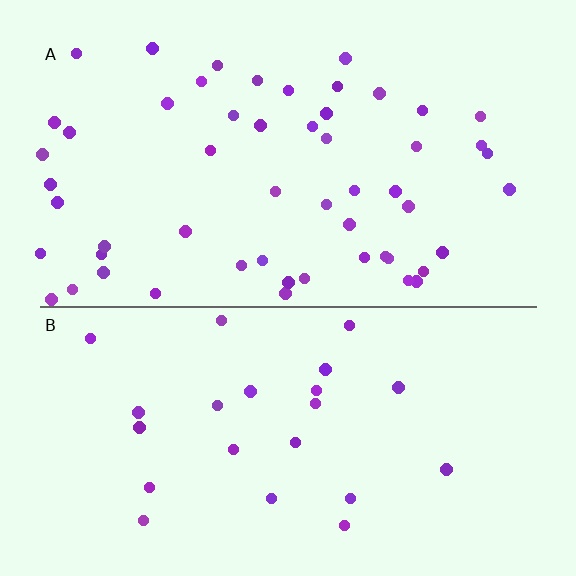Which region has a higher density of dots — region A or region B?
A (the top).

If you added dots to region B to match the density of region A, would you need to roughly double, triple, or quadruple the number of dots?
Approximately double.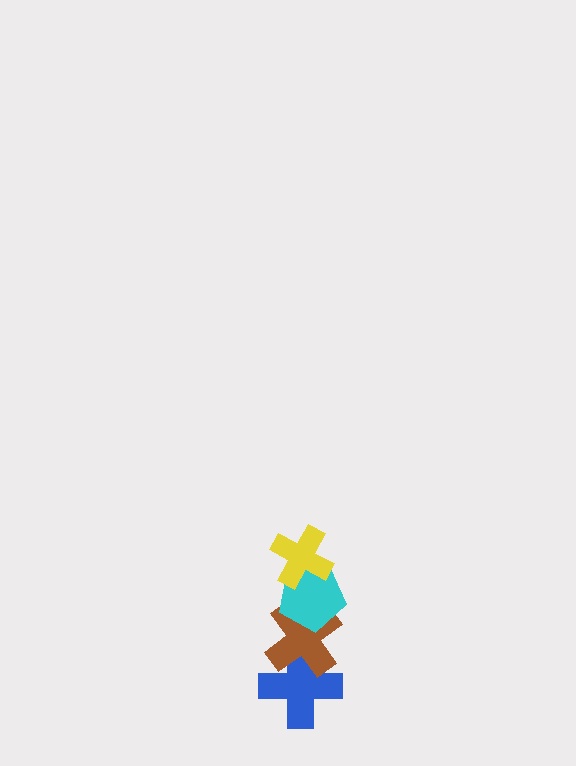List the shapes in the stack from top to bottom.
From top to bottom: the yellow cross, the cyan pentagon, the brown cross, the blue cross.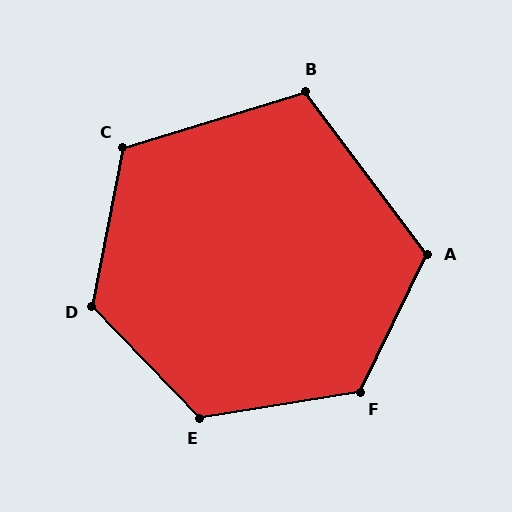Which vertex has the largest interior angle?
F, at approximately 125 degrees.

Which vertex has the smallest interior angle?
B, at approximately 110 degrees.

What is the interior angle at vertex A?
Approximately 117 degrees (obtuse).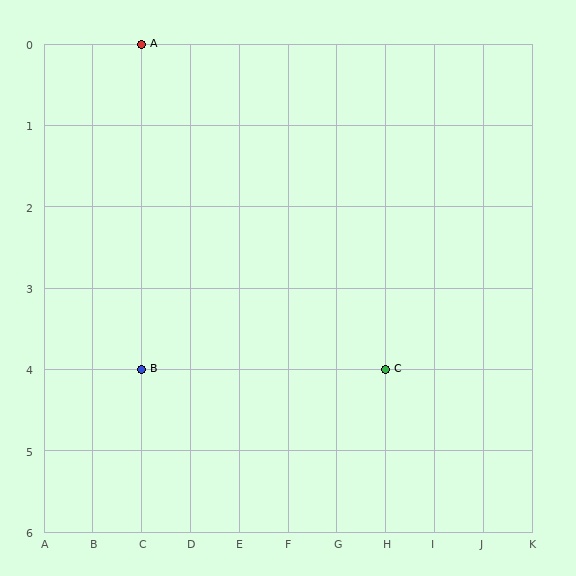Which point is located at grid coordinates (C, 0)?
Point A is at (C, 0).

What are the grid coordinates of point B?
Point B is at grid coordinates (C, 4).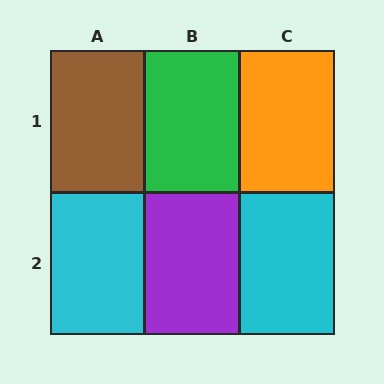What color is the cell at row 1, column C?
Orange.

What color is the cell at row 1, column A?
Brown.